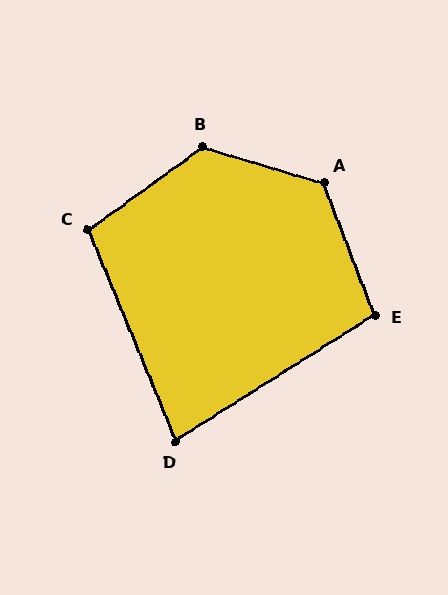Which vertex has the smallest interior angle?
D, at approximately 80 degrees.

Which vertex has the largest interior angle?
A, at approximately 128 degrees.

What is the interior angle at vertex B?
Approximately 128 degrees (obtuse).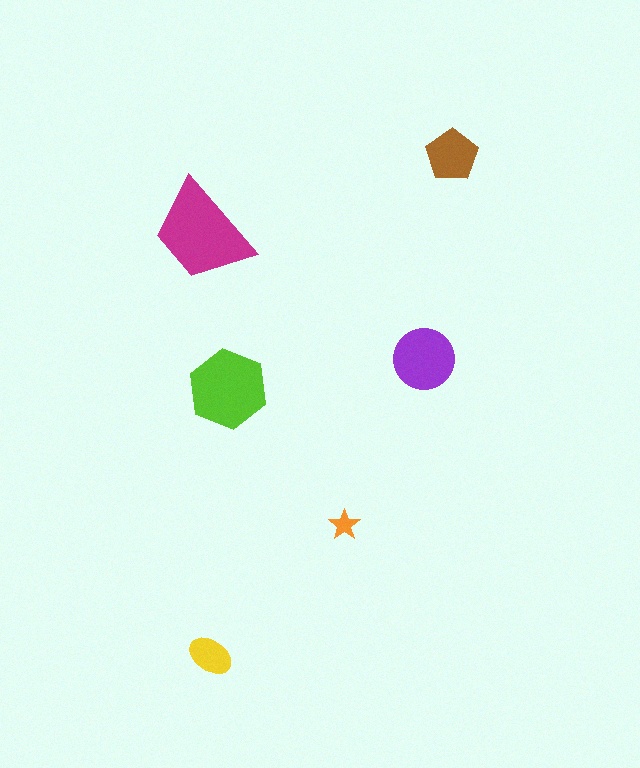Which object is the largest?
The magenta trapezoid.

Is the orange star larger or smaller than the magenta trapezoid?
Smaller.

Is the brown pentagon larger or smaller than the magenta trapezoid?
Smaller.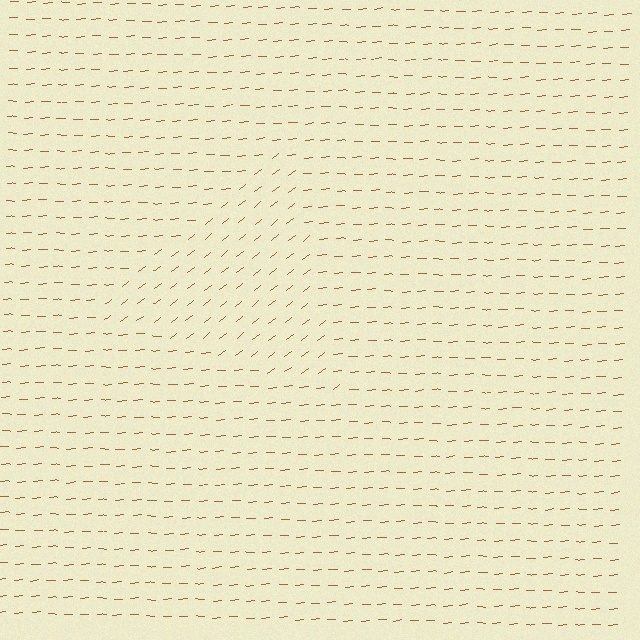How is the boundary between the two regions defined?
The boundary is defined purely by a change in line orientation (approximately 33 degrees difference). All lines are the same color and thickness.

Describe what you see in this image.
The image is filled with small brown line segments. A triangle region in the image has lines oriented differently from the surrounding lines, creating a visible texture boundary.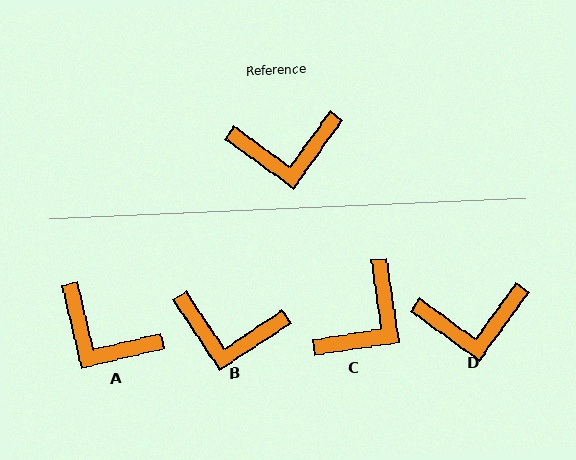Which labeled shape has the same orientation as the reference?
D.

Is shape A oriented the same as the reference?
No, it is off by about 41 degrees.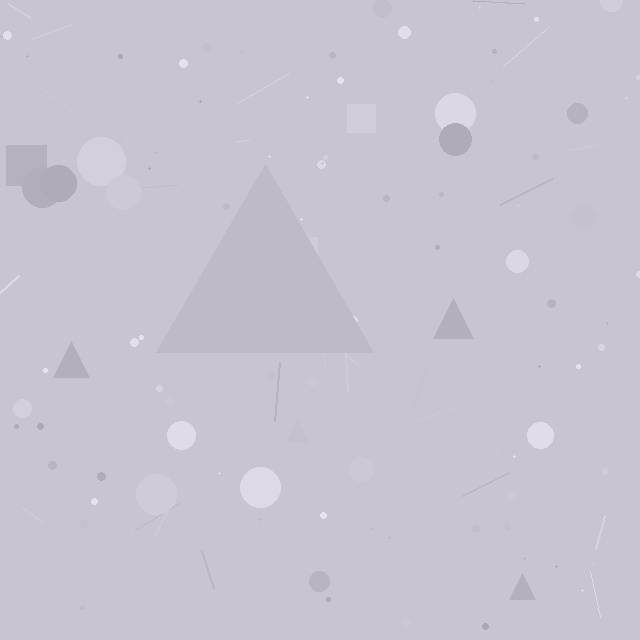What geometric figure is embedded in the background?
A triangle is embedded in the background.